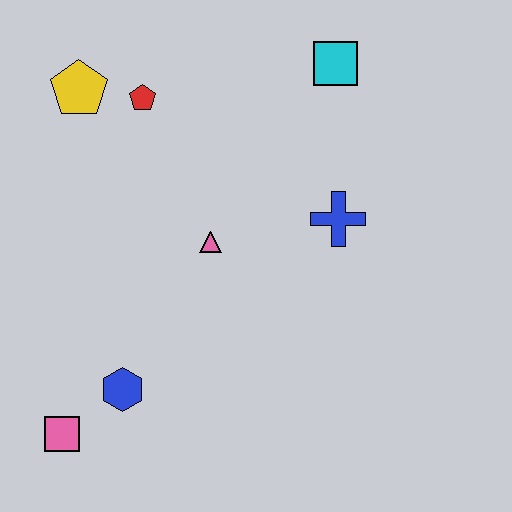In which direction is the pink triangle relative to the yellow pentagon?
The pink triangle is below the yellow pentagon.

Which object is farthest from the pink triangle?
The pink square is farthest from the pink triangle.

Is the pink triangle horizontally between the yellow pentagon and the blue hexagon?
No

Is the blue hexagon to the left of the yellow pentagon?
No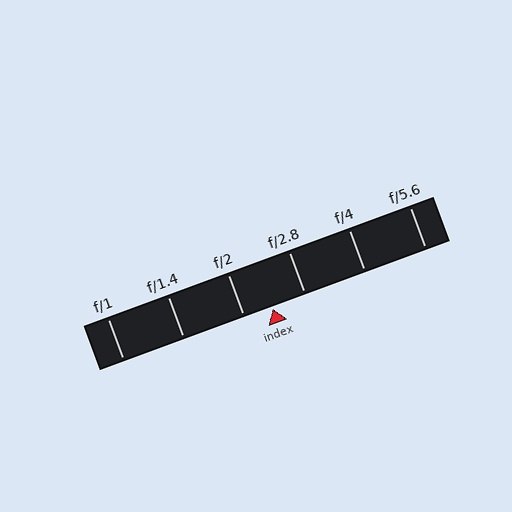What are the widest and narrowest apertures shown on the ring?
The widest aperture shown is f/1 and the narrowest is f/5.6.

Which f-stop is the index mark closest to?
The index mark is closest to f/2.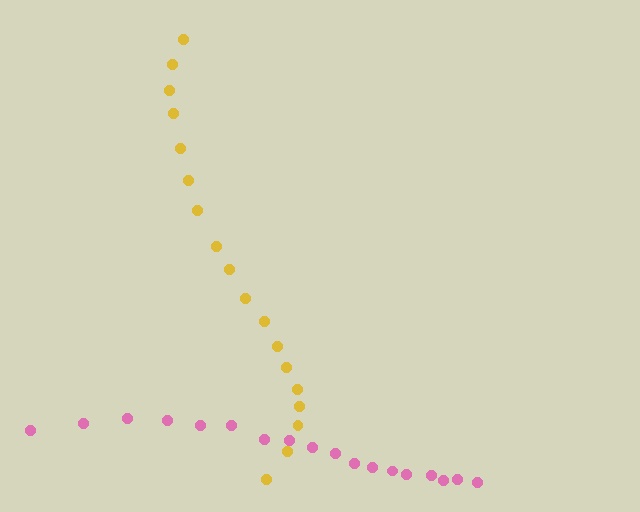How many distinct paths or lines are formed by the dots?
There are 2 distinct paths.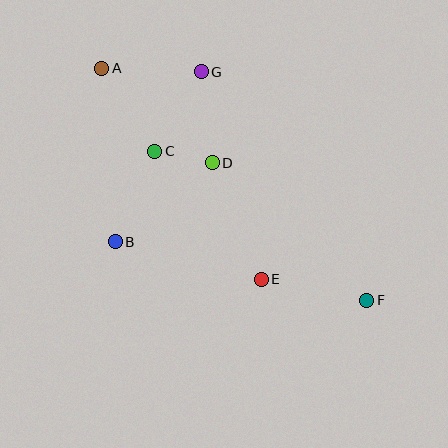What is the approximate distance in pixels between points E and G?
The distance between E and G is approximately 216 pixels.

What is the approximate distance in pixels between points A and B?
The distance between A and B is approximately 174 pixels.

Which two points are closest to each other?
Points C and D are closest to each other.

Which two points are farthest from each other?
Points A and F are farthest from each other.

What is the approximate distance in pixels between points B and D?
The distance between B and D is approximately 125 pixels.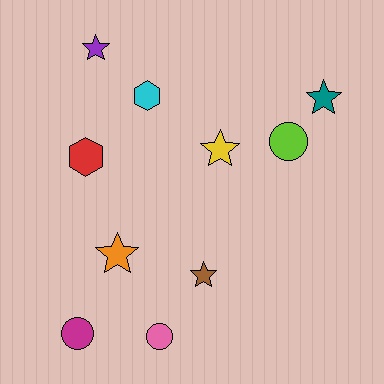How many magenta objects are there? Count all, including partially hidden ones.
There is 1 magenta object.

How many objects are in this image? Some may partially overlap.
There are 10 objects.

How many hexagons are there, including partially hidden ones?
There are 2 hexagons.